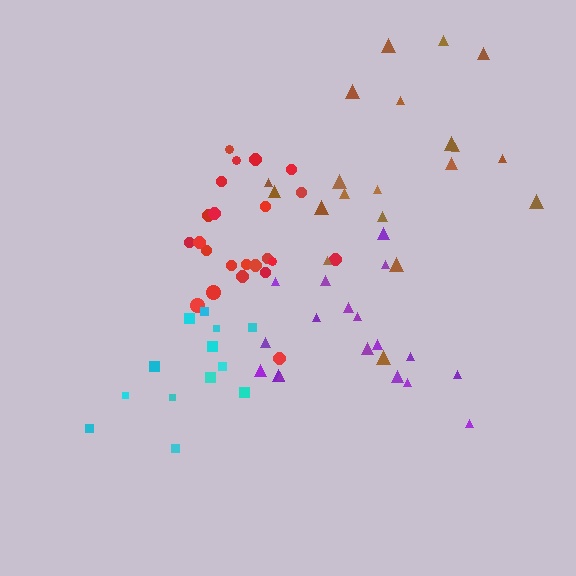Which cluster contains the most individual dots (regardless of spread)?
Red (23).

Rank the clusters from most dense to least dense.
red, purple, cyan, brown.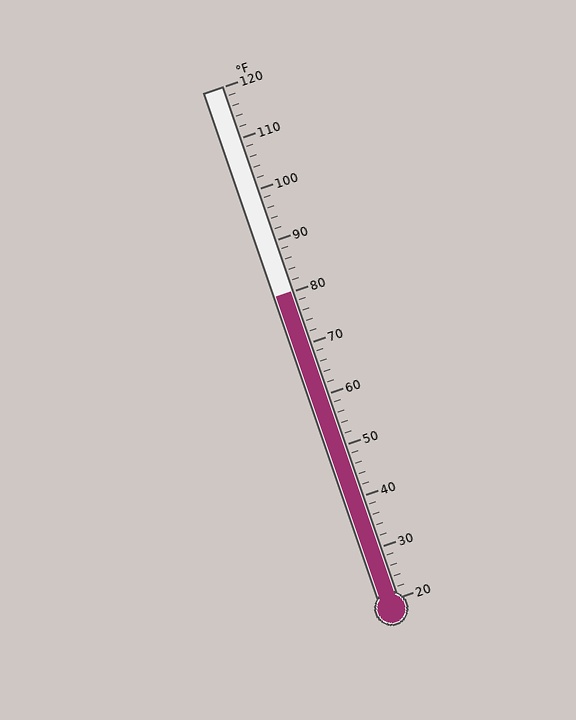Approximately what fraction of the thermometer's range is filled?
The thermometer is filled to approximately 60% of its range.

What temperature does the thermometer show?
The thermometer shows approximately 80°F.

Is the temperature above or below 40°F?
The temperature is above 40°F.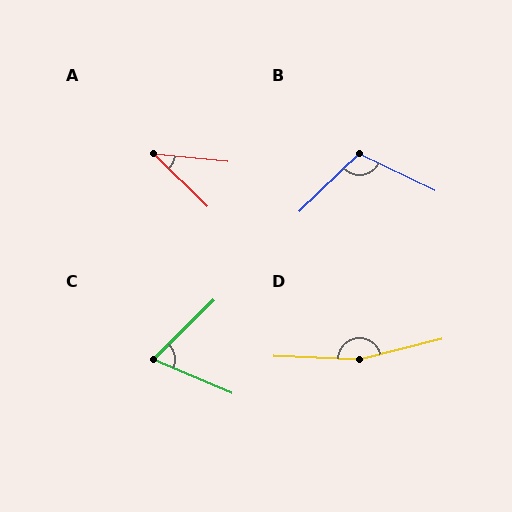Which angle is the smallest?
A, at approximately 39 degrees.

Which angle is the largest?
D, at approximately 164 degrees.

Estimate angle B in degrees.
Approximately 111 degrees.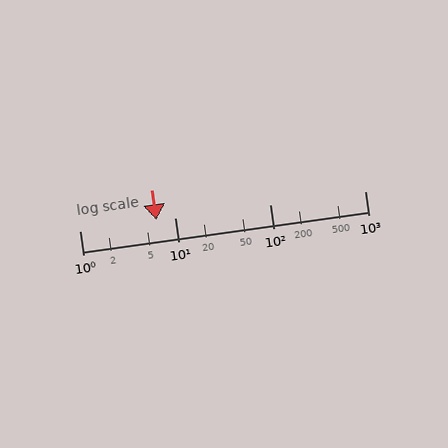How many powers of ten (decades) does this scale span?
The scale spans 3 decades, from 1 to 1000.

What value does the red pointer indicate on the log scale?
The pointer indicates approximately 6.4.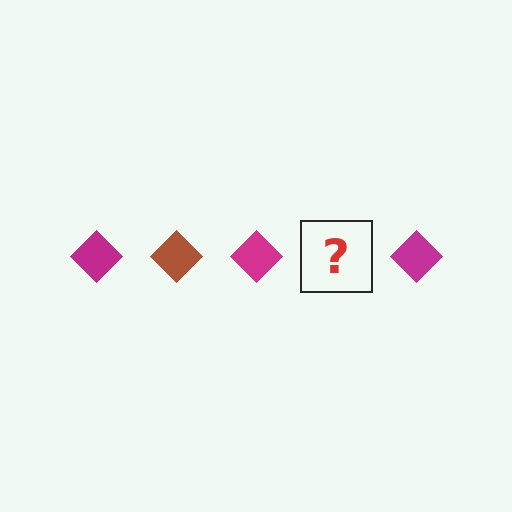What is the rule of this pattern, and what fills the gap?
The rule is that the pattern cycles through magenta, brown diamonds. The gap should be filled with a brown diamond.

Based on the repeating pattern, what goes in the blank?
The blank should be a brown diamond.